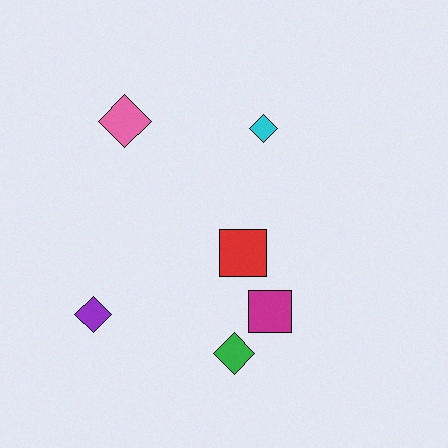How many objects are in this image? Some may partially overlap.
There are 6 objects.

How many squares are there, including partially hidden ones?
There are 2 squares.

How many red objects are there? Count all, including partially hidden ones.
There is 1 red object.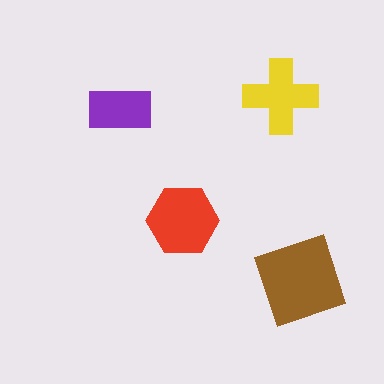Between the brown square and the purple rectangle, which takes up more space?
The brown square.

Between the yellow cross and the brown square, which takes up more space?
The brown square.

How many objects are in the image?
There are 4 objects in the image.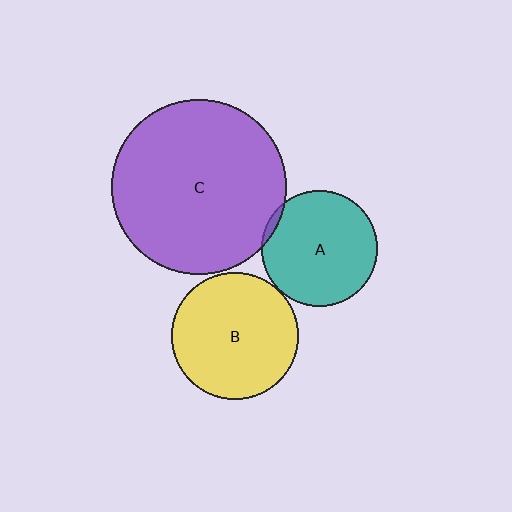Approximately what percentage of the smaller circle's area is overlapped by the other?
Approximately 5%.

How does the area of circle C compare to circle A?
Approximately 2.3 times.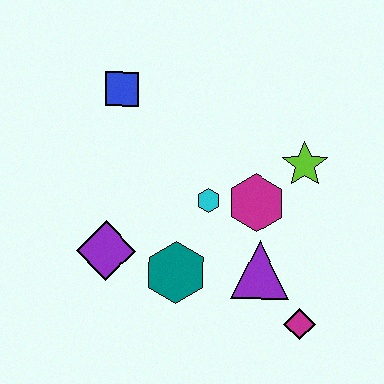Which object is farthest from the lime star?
The purple diamond is farthest from the lime star.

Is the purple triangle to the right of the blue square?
Yes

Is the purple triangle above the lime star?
No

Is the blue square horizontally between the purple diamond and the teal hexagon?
Yes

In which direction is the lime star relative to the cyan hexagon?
The lime star is to the right of the cyan hexagon.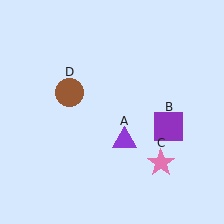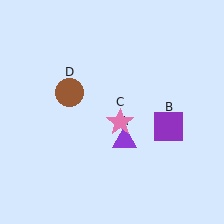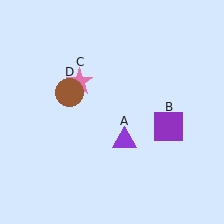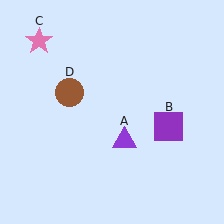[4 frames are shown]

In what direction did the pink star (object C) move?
The pink star (object C) moved up and to the left.